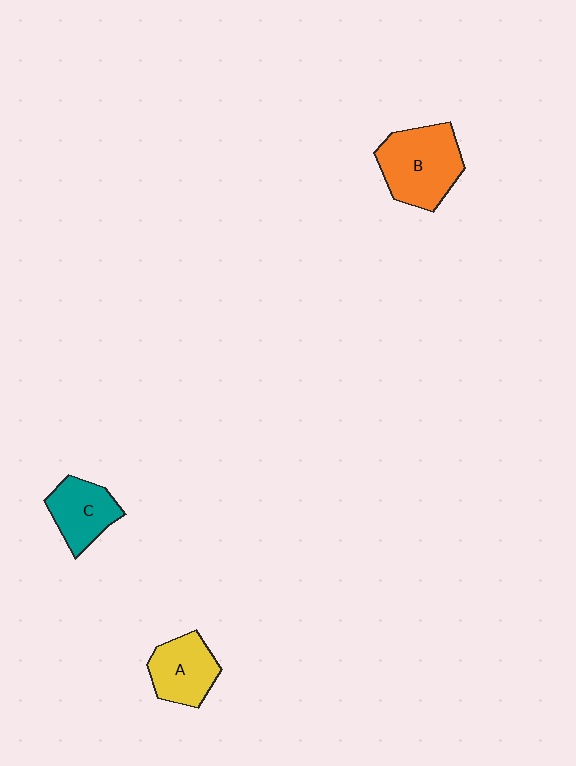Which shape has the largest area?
Shape B (orange).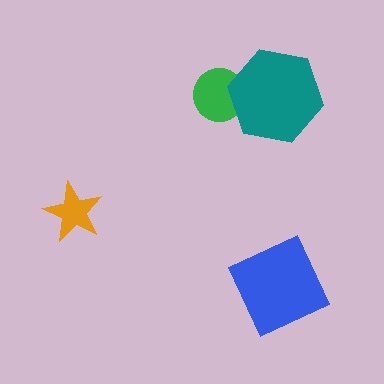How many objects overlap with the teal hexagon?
1 object overlaps with the teal hexagon.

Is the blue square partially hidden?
No, no other shape covers it.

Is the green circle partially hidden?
Yes, it is partially covered by another shape.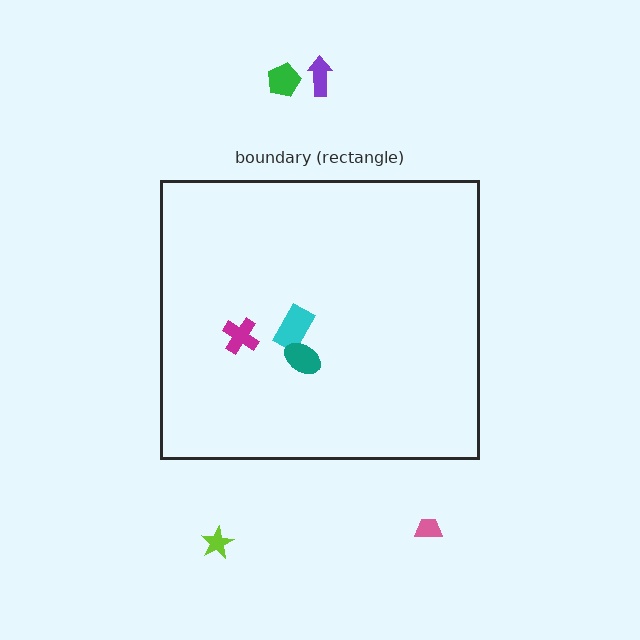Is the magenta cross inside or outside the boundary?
Inside.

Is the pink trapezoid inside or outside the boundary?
Outside.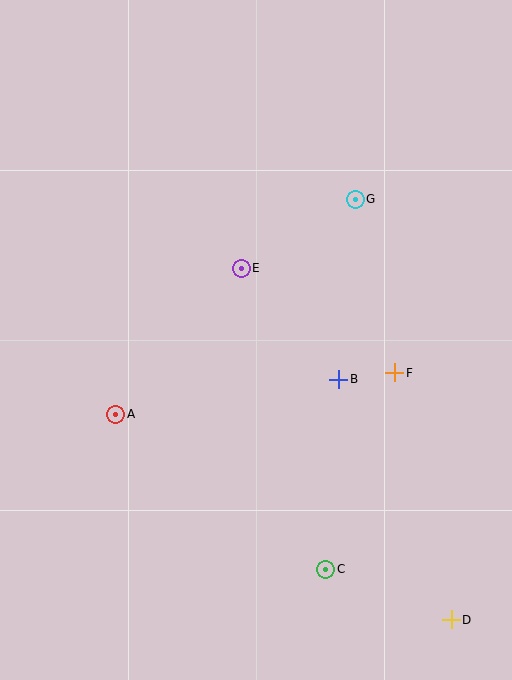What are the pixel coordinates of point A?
Point A is at (116, 414).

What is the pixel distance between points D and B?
The distance between D and B is 266 pixels.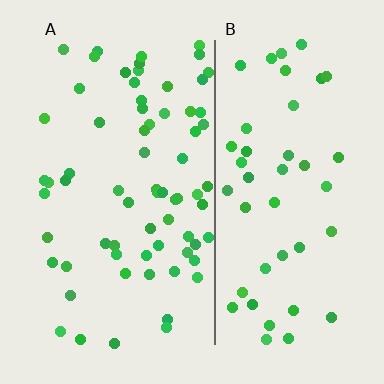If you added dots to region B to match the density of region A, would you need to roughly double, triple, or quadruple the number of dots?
Approximately double.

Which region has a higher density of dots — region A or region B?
A (the left).